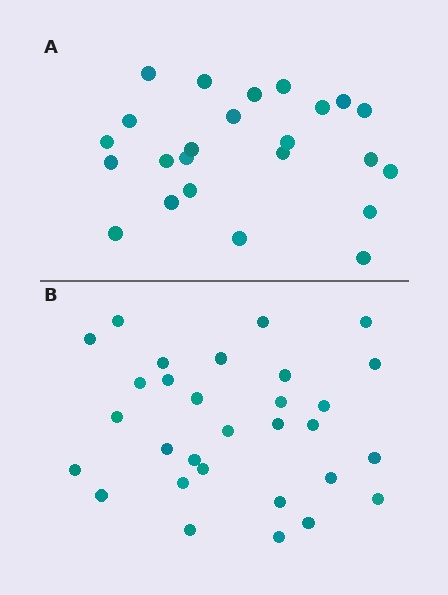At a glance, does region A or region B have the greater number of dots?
Region B (the bottom region) has more dots.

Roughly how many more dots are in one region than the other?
Region B has about 6 more dots than region A.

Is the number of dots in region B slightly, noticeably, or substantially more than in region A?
Region B has noticeably more, but not dramatically so. The ratio is roughly 1.2 to 1.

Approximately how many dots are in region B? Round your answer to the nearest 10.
About 30 dots.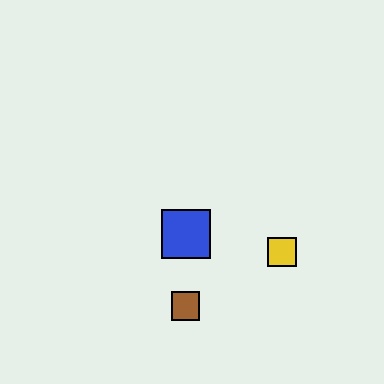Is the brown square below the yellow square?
Yes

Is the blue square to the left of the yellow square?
Yes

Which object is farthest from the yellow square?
The brown square is farthest from the yellow square.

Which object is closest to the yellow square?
The blue square is closest to the yellow square.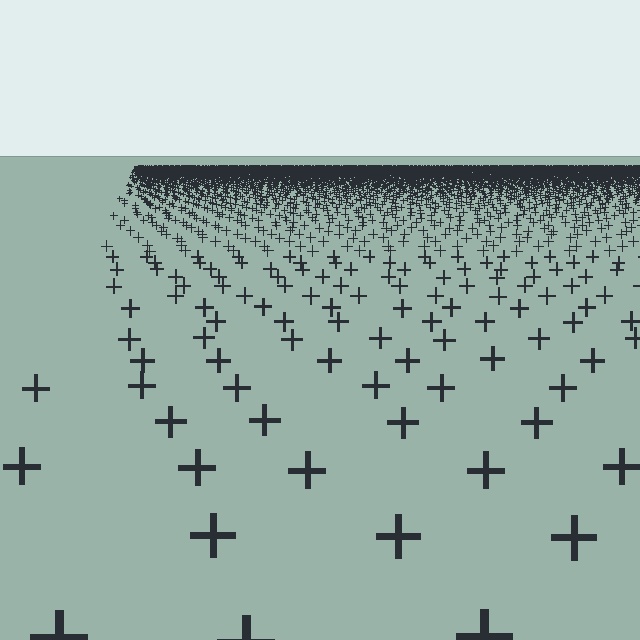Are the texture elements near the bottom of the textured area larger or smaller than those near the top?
Larger. Near the bottom, elements are closer to the viewer and appear at a bigger on-screen size.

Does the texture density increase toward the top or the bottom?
Density increases toward the top.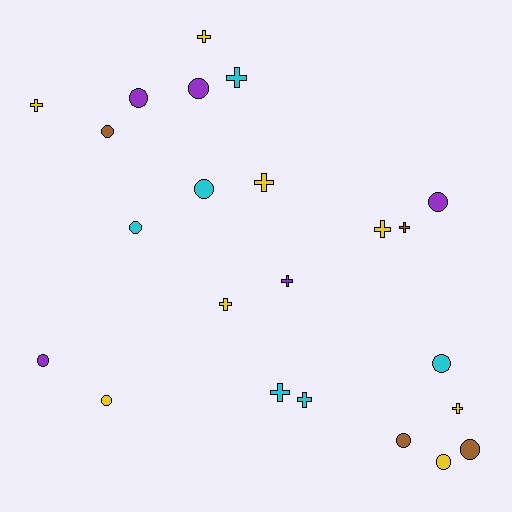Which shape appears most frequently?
Circle, with 12 objects.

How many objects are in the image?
There are 23 objects.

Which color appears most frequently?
Yellow, with 8 objects.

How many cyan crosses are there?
There are 3 cyan crosses.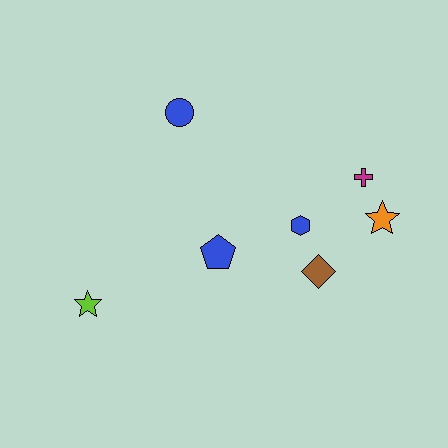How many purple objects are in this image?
There are no purple objects.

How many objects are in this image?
There are 7 objects.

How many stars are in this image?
There are 2 stars.